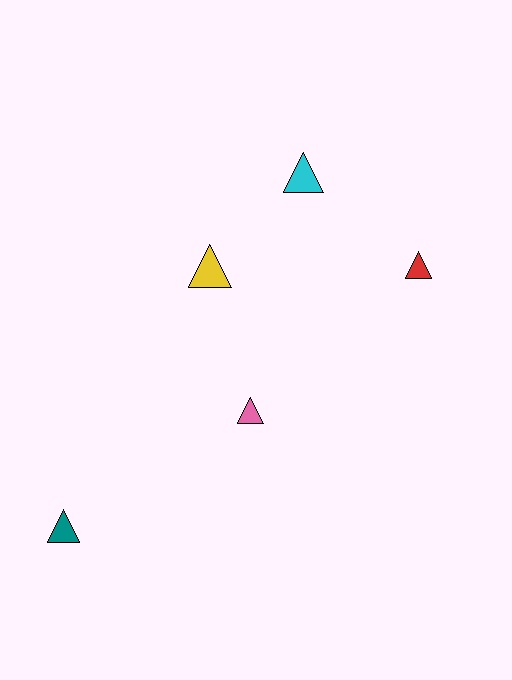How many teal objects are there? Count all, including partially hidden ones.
There is 1 teal object.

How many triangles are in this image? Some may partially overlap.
There are 5 triangles.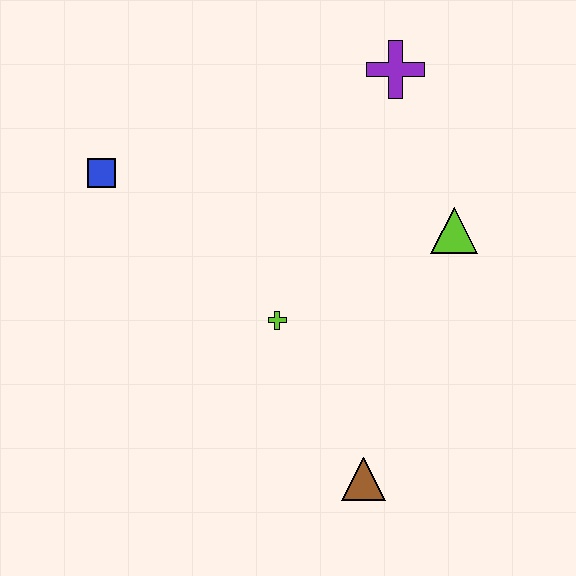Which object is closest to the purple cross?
The lime triangle is closest to the purple cross.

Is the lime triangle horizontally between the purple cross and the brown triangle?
No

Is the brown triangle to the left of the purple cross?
Yes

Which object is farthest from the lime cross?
The purple cross is farthest from the lime cross.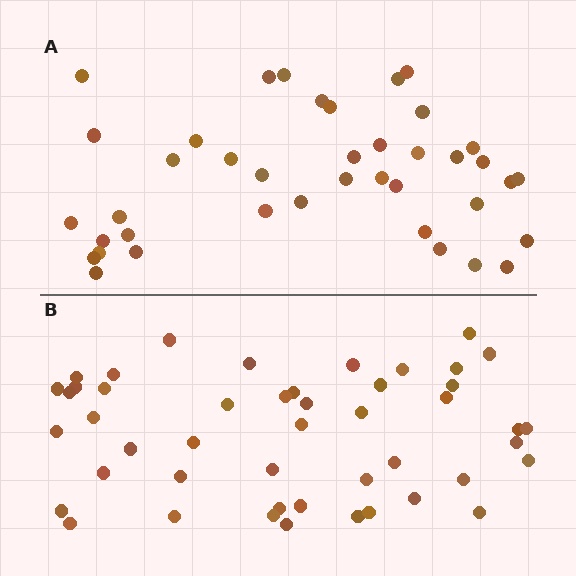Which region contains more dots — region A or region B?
Region B (the bottom region) has more dots.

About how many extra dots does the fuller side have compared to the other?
Region B has roughly 8 or so more dots than region A.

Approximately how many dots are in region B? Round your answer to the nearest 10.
About 50 dots. (The exact count is 47, which rounds to 50.)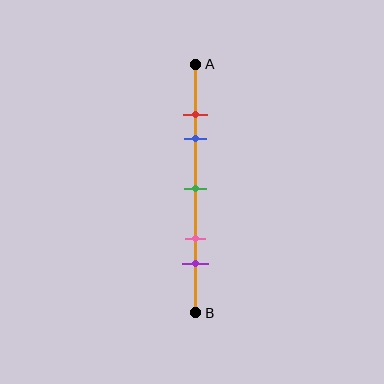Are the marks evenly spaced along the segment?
No, the marks are not evenly spaced.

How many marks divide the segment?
There are 5 marks dividing the segment.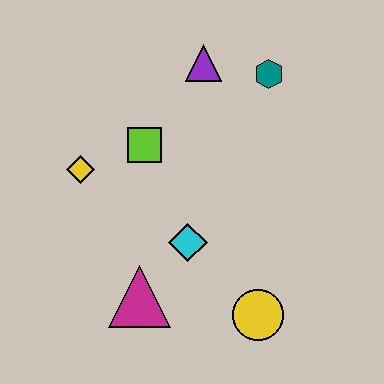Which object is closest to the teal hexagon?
The purple triangle is closest to the teal hexagon.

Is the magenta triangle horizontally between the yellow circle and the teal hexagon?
No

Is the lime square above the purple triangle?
No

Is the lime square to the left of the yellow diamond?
No